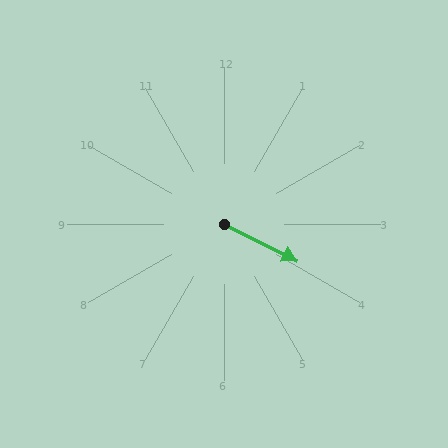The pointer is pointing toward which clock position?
Roughly 4 o'clock.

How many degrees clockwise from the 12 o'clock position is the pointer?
Approximately 117 degrees.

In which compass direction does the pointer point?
Southeast.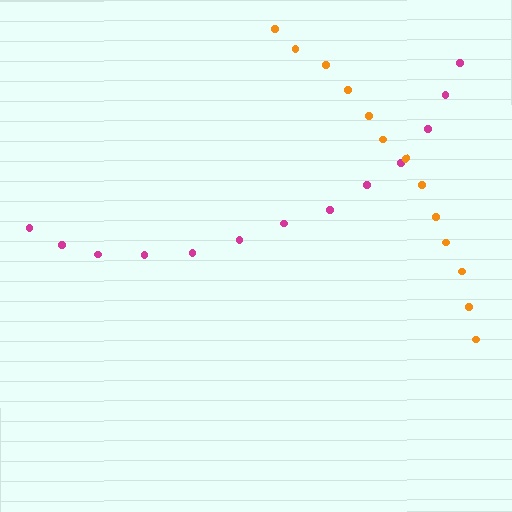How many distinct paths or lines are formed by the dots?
There are 2 distinct paths.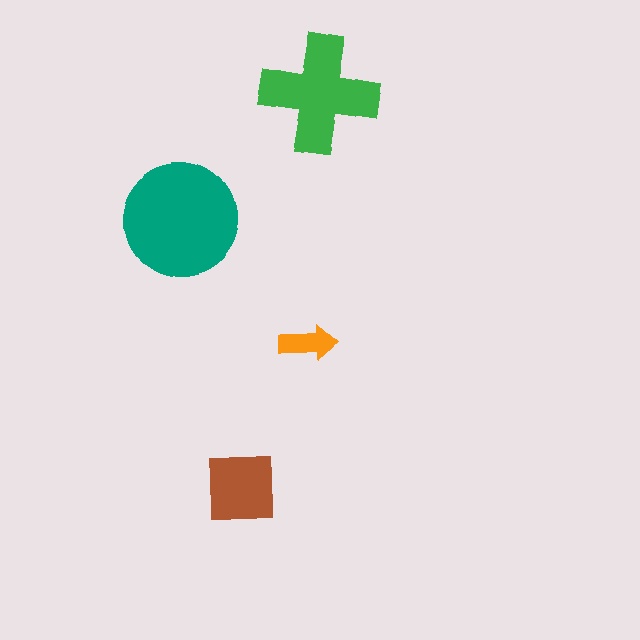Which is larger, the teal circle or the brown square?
The teal circle.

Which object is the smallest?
The orange arrow.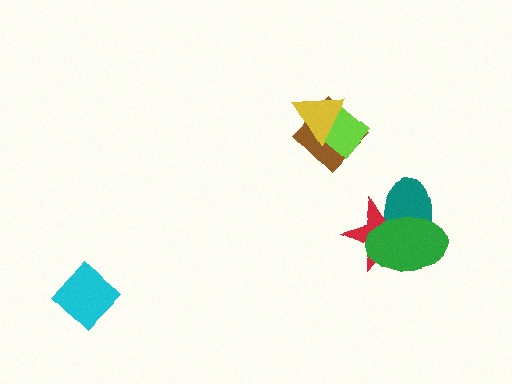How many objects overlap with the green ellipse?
2 objects overlap with the green ellipse.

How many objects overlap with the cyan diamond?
0 objects overlap with the cyan diamond.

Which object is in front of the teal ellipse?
The green ellipse is in front of the teal ellipse.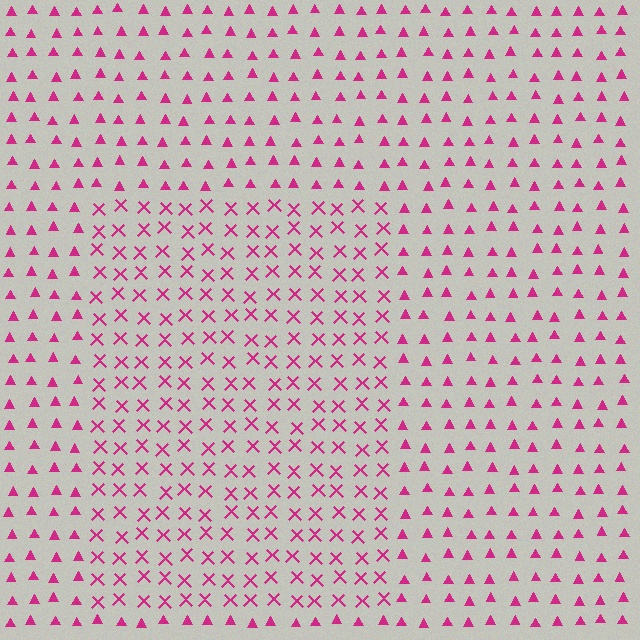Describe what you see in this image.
The image is filled with small magenta elements arranged in a uniform grid. A rectangle-shaped region contains X marks, while the surrounding area contains triangles. The boundary is defined purely by the change in element shape.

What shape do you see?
I see a rectangle.